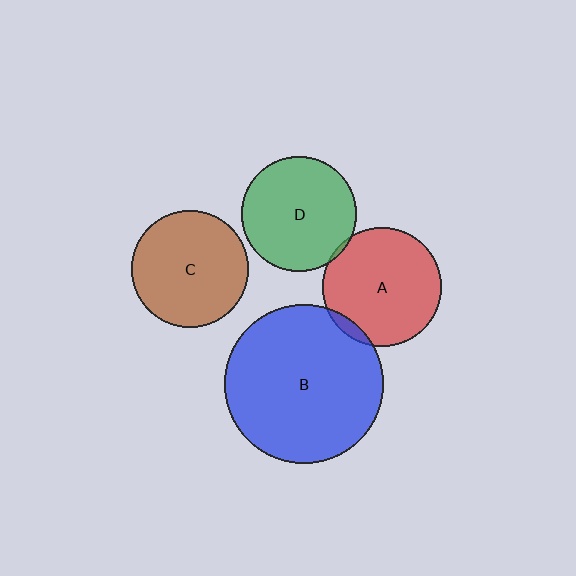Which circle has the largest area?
Circle B (blue).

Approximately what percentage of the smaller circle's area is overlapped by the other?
Approximately 5%.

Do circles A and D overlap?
Yes.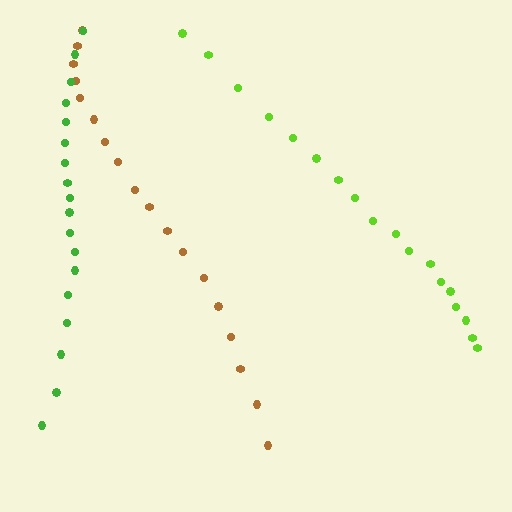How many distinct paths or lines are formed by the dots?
There are 3 distinct paths.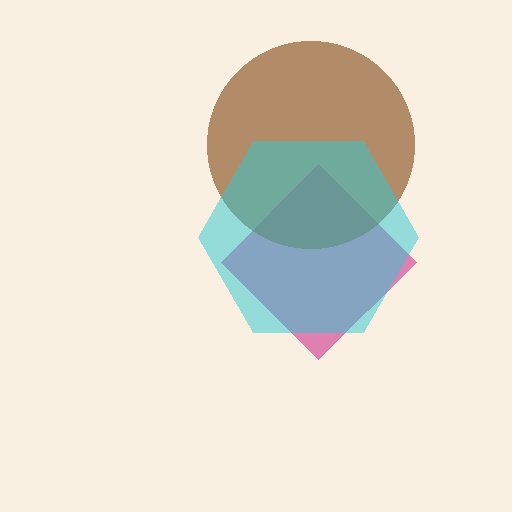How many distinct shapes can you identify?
There are 3 distinct shapes: a magenta diamond, a brown circle, a cyan hexagon.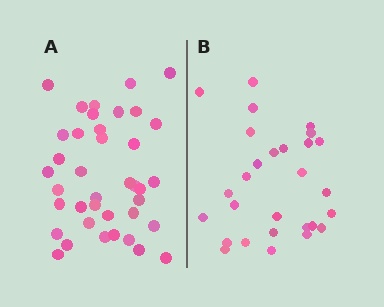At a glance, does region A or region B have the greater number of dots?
Region A (the left region) has more dots.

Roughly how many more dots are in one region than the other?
Region A has roughly 12 or so more dots than region B.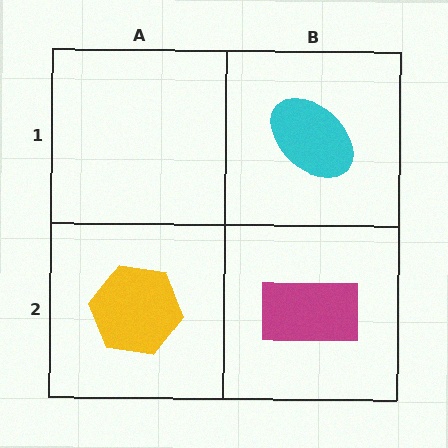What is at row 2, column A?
A yellow hexagon.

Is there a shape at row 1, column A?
No, that cell is empty.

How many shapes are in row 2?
2 shapes.